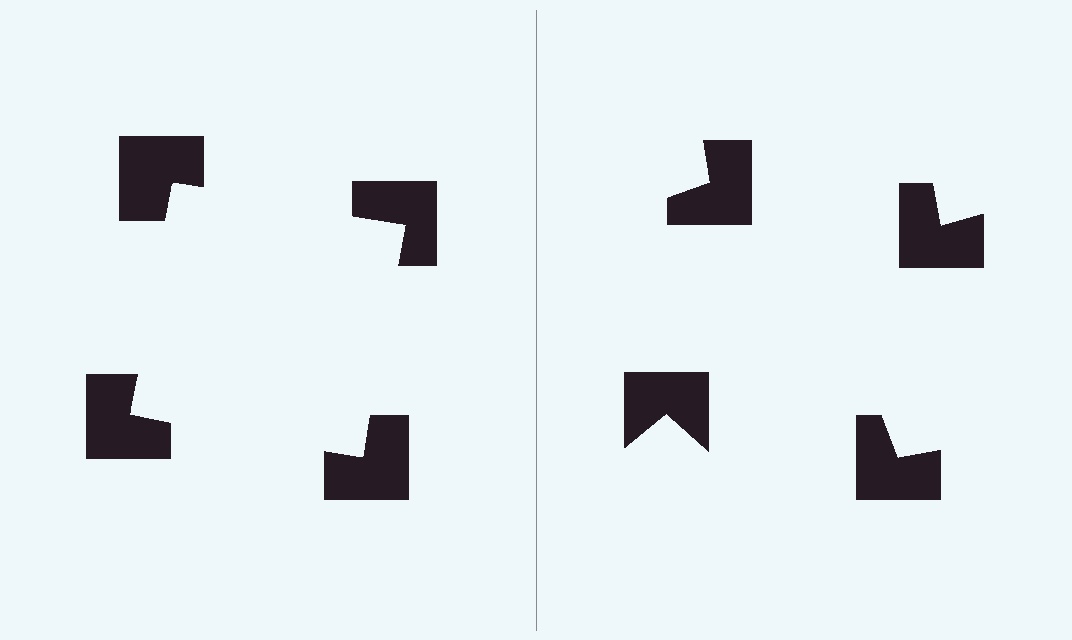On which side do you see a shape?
An illusory square appears on the left side. On the right side the wedge cuts are rotated, so no coherent shape forms.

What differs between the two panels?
The notched squares are positioned identically on both sides; only the wedge orientations differ. On the left they align to a square; on the right they are misaligned.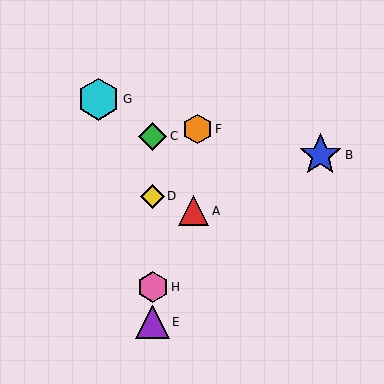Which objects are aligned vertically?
Objects C, D, E, H are aligned vertically.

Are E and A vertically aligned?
No, E is at x≈153 and A is at x≈193.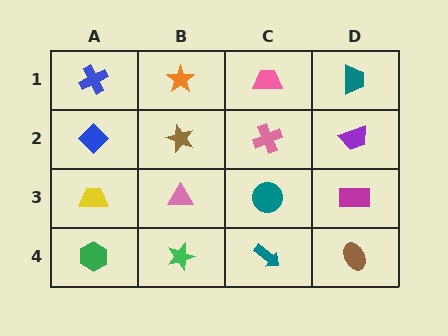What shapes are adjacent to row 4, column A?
A yellow trapezoid (row 3, column A), a green star (row 4, column B).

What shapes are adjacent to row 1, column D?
A purple trapezoid (row 2, column D), a pink trapezoid (row 1, column C).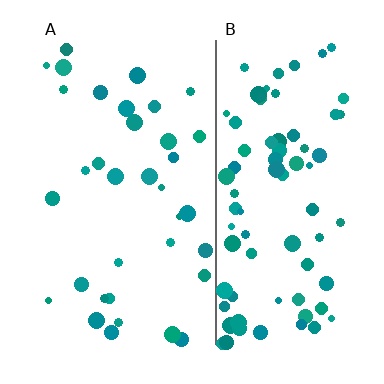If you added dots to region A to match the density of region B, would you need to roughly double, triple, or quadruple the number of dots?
Approximately double.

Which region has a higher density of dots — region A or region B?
B (the right).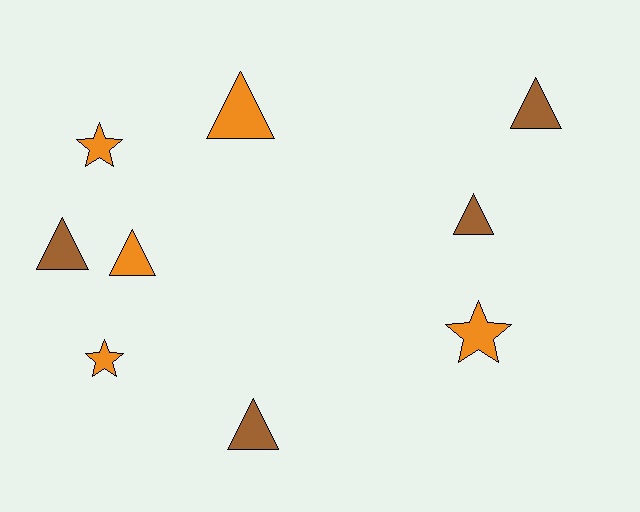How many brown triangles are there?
There are 4 brown triangles.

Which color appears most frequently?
Orange, with 5 objects.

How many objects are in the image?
There are 9 objects.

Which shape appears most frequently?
Triangle, with 6 objects.